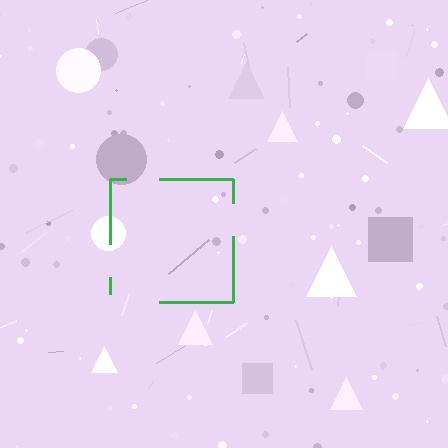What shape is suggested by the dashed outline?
The dashed outline suggests a square.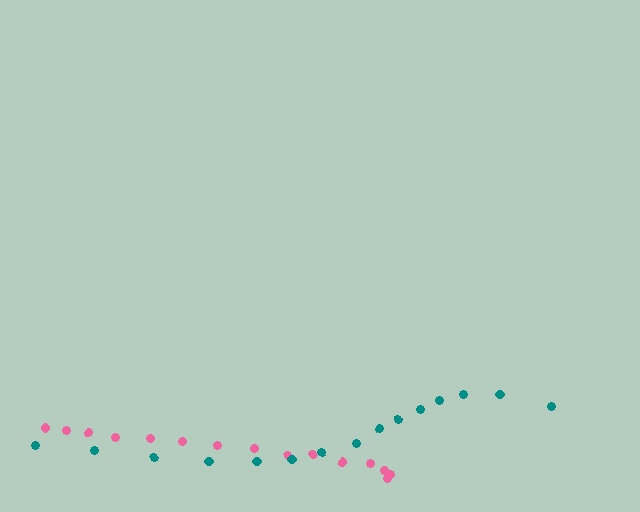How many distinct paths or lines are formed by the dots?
There are 2 distinct paths.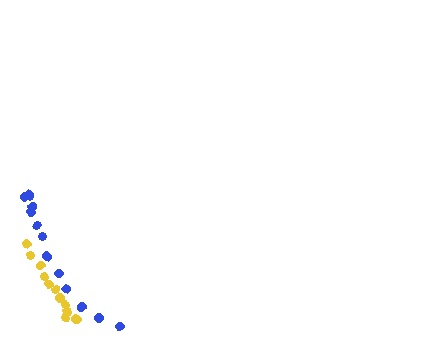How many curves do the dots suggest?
There are 2 distinct paths.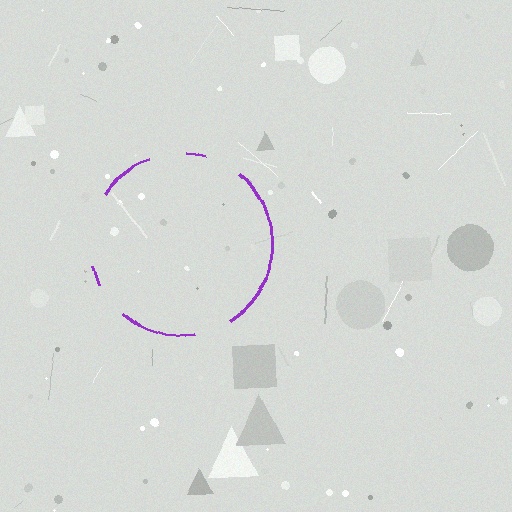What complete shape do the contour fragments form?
The contour fragments form a circle.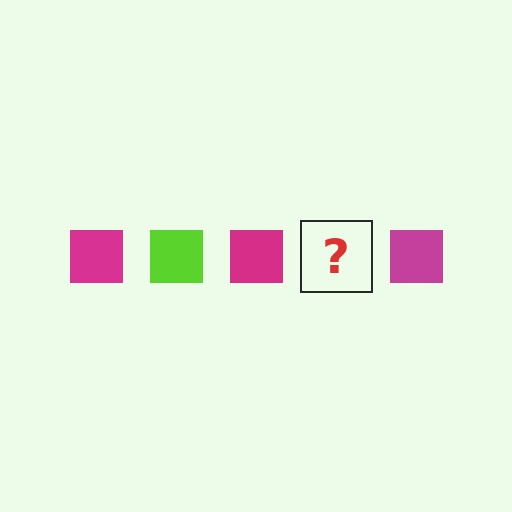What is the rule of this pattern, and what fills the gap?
The rule is that the pattern cycles through magenta, lime squares. The gap should be filled with a lime square.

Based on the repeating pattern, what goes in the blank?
The blank should be a lime square.